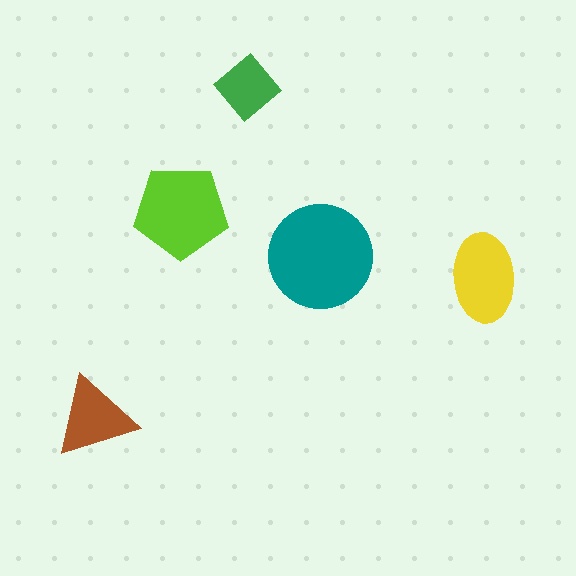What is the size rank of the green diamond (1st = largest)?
5th.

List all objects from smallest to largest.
The green diamond, the brown triangle, the yellow ellipse, the lime pentagon, the teal circle.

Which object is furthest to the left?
The brown triangle is leftmost.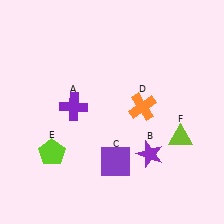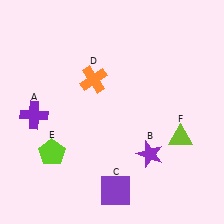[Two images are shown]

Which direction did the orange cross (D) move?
The orange cross (D) moved left.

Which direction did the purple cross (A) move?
The purple cross (A) moved left.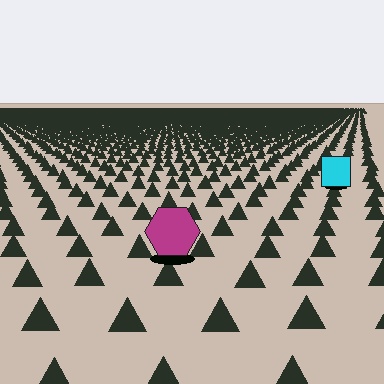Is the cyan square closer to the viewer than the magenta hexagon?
No. The magenta hexagon is closer — you can tell from the texture gradient: the ground texture is coarser near it.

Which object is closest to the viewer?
The magenta hexagon is closest. The texture marks near it are larger and more spread out.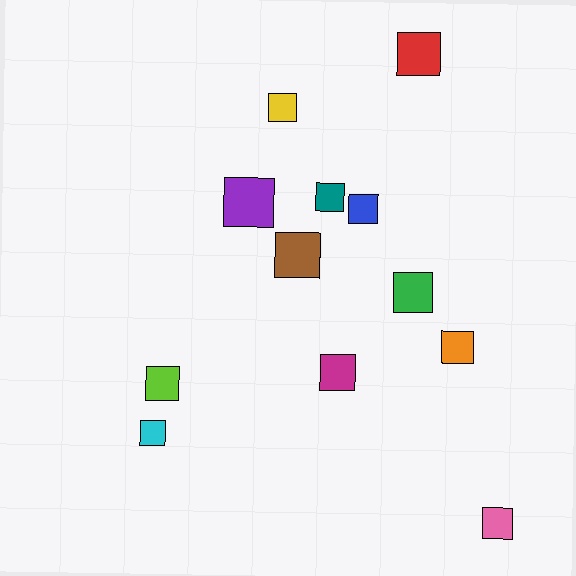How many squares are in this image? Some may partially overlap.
There are 12 squares.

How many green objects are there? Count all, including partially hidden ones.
There is 1 green object.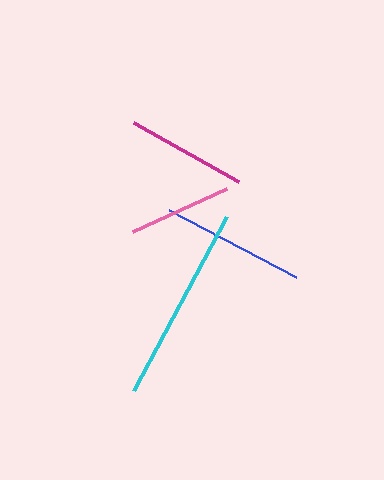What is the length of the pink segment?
The pink segment is approximately 104 pixels long.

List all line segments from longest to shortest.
From longest to shortest: cyan, blue, magenta, pink.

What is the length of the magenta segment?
The magenta segment is approximately 120 pixels long.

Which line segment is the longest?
The cyan line is the longest at approximately 198 pixels.